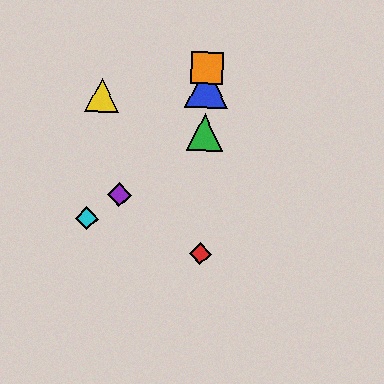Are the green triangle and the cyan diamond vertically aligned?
No, the green triangle is at x≈205 and the cyan diamond is at x≈87.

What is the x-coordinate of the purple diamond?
The purple diamond is at x≈120.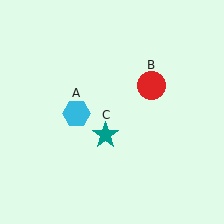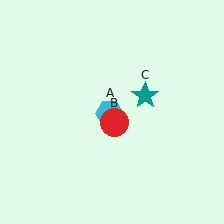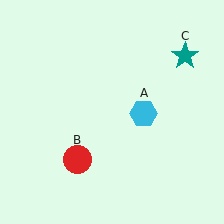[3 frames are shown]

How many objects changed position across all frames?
3 objects changed position: cyan hexagon (object A), red circle (object B), teal star (object C).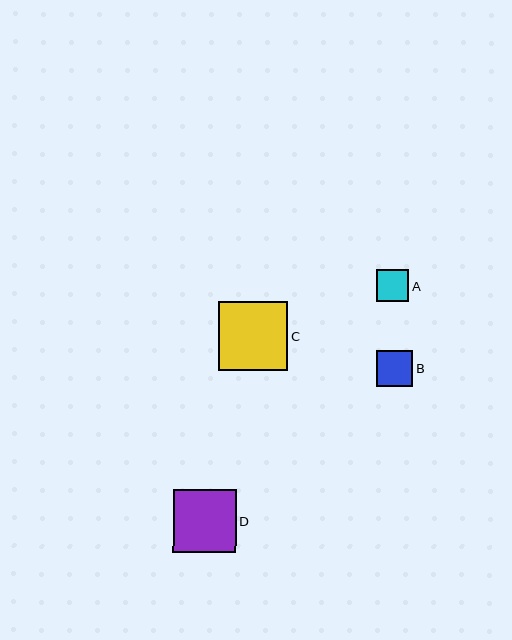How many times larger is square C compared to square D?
Square C is approximately 1.1 times the size of square D.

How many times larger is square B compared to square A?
Square B is approximately 1.1 times the size of square A.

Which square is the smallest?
Square A is the smallest with a size of approximately 32 pixels.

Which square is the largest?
Square C is the largest with a size of approximately 69 pixels.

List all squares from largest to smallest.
From largest to smallest: C, D, B, A.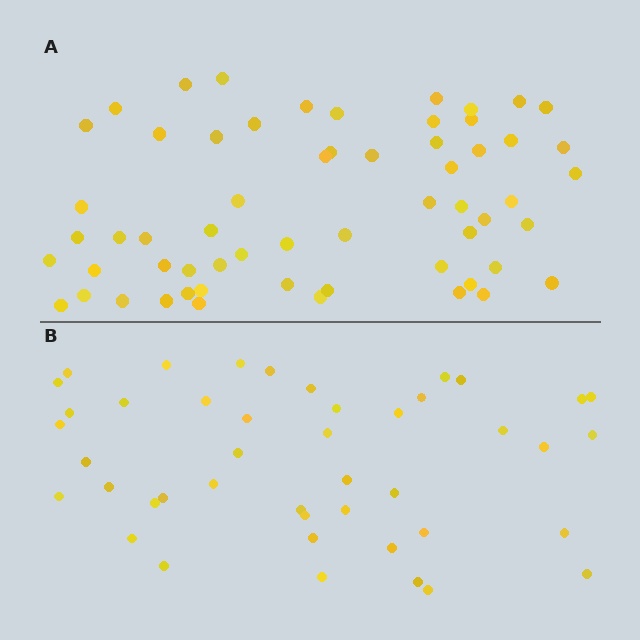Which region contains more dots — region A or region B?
Region A (the top region) has more dots.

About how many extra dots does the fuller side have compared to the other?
Region A has approximately 15 more dots than region B.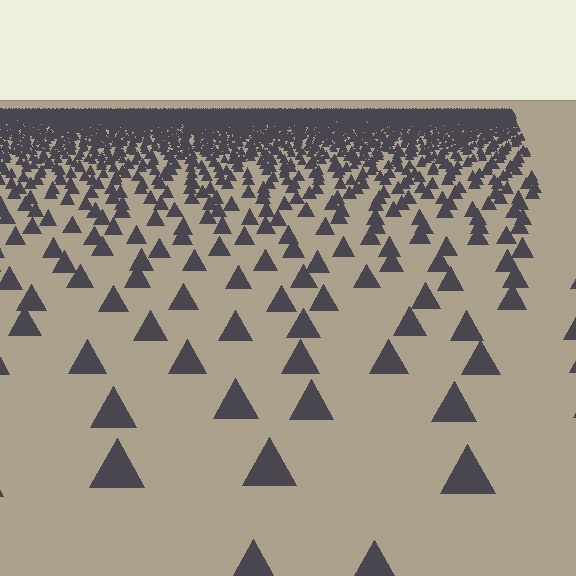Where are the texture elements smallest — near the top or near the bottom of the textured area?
Near the top.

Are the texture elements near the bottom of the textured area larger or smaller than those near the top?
Larger. Near the bottom, elements are closer to the viewer and appear at a bigger on-screen size.